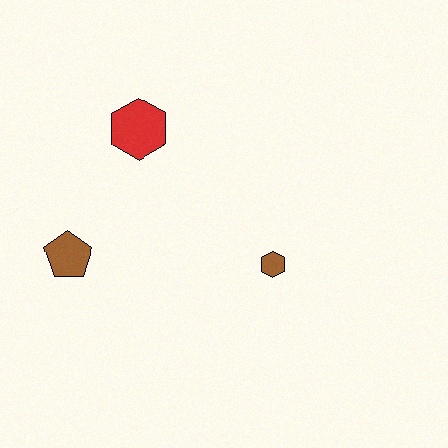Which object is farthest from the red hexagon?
The brown hexagon is farthest from the red hexagon.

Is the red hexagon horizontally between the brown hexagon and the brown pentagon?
Yes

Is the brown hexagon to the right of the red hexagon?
Yes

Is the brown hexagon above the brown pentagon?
No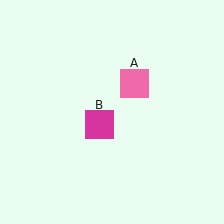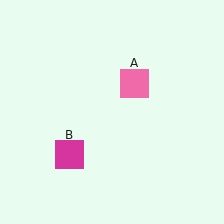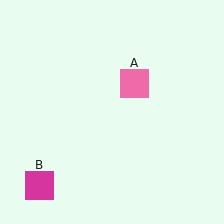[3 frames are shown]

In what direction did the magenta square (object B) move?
The magenta square (object B) moved down and to the left.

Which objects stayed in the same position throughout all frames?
Pink square (object A) remained stationary.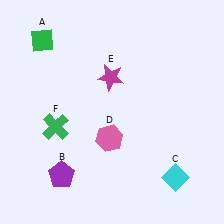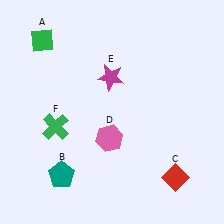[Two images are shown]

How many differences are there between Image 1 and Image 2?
There are 2 differences between the two images.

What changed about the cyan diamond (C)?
In Image 1, C is cyan. In Image 2, it changed to red.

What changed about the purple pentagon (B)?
In Image 1, B is purple. In Image 2, it changed to teal.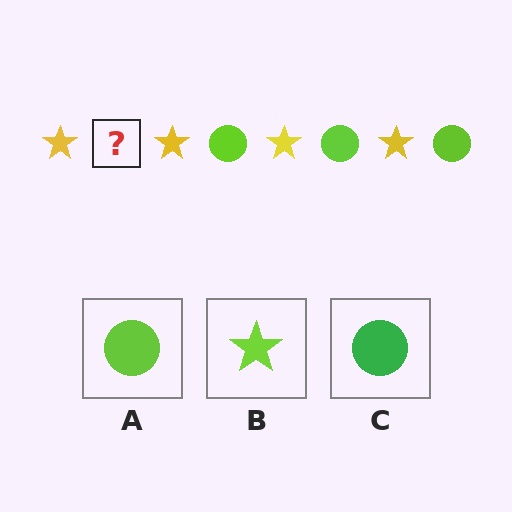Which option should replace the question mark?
Option A.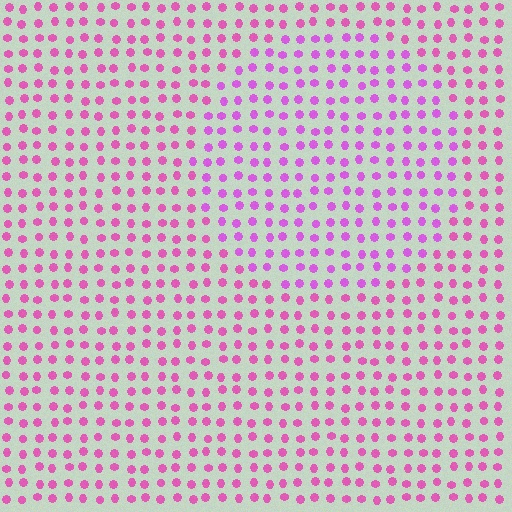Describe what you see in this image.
The image is filled with small pink elements in a uniform arrangement. A circle-shaped region is visible where the elements are tinted to a slightly different hue, forming a subtle color boundary.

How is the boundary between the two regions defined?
The boundary is defined purely by a slight shift in hue (about 23 degrees). Spacing, size, and orientation are identical on both sides.